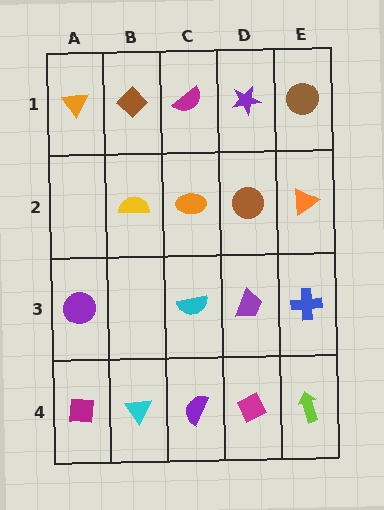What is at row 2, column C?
An orange ellipse.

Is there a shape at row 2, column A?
No, that cell is empty.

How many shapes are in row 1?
5 shapes.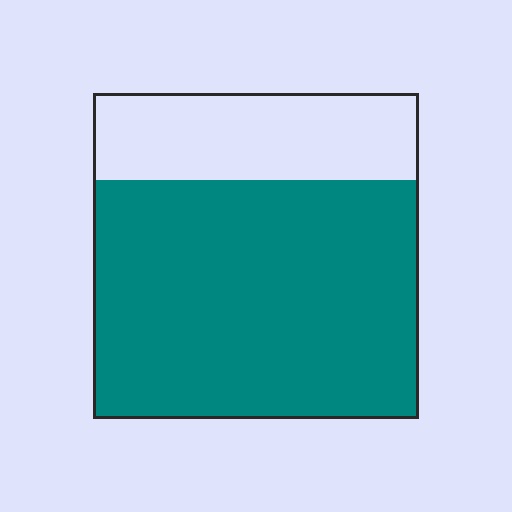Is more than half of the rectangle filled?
Yes.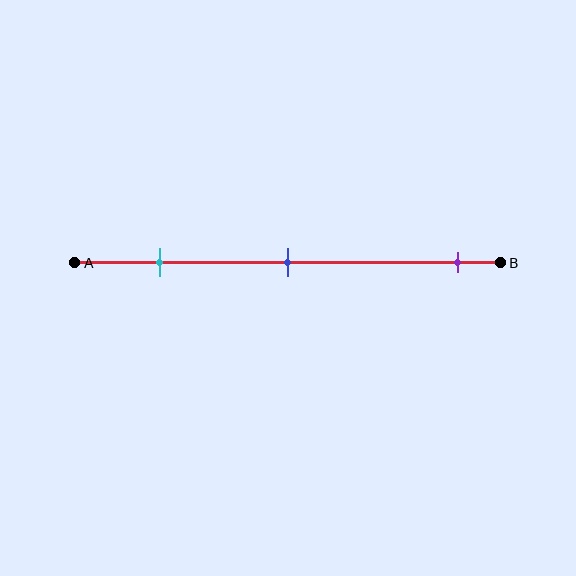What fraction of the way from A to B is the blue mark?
The blue mark is approximately 50% (0.5) of the way from A to B.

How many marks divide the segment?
There are 3 marks dividing the segment.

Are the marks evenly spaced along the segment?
No, the marks are not evenly spaced.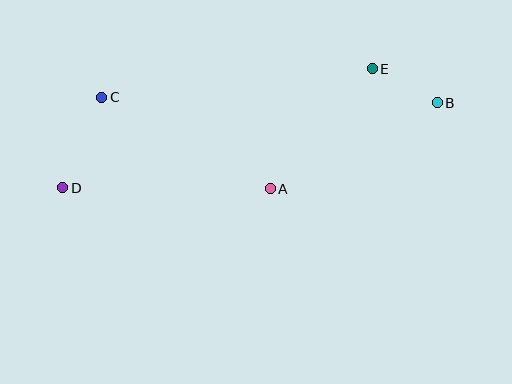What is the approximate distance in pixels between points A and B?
The distance between A and B is approximately 188 pixels.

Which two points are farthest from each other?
Points B and D are farthest from each other.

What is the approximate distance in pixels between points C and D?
The distance between C and D is approximately 98 pixels.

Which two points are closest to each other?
Points B and E are closest to each other.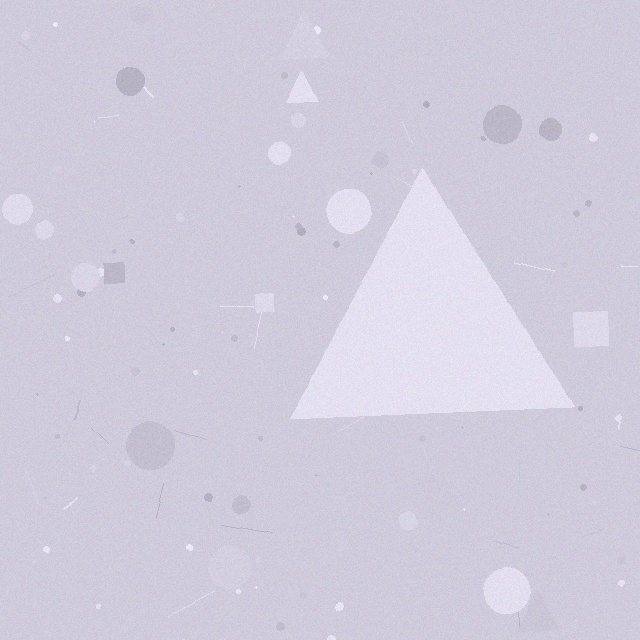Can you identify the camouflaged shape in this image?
The camouflaged shape is a triangle.